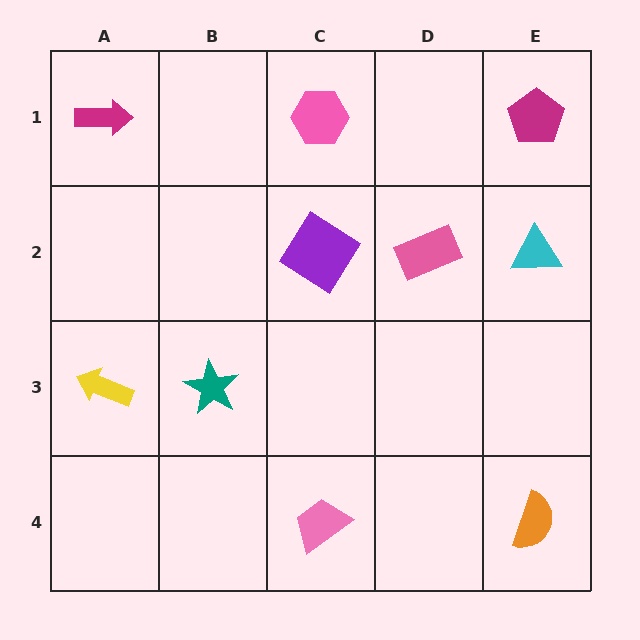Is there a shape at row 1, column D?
No, that cell is empty.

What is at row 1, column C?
A pink hexagon.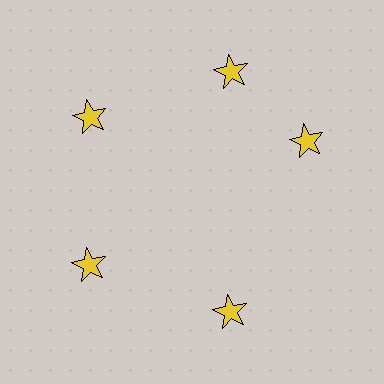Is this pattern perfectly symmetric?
No. The 5 yellow stars are arranged in a ring, but one element near the 3 o'clock position is rotated out of alignment along the ring, breaking the 5-fold rotational symmetry.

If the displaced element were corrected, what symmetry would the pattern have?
It would have 5-fold rotational symmetry — the pattern would map onto itself every 72 degrees.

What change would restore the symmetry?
The symmetry would be restored by rotating it back into even spacing with its neighbors so that all 5 stars sit at equal angles and equal distance from the center.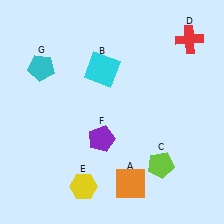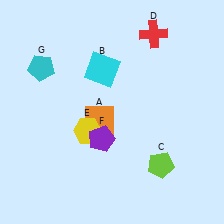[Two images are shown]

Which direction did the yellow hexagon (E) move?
The yellow hexagon (E) moved up.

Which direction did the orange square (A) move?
The orange square (A) moved up.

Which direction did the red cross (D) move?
The red cross (D) moved left.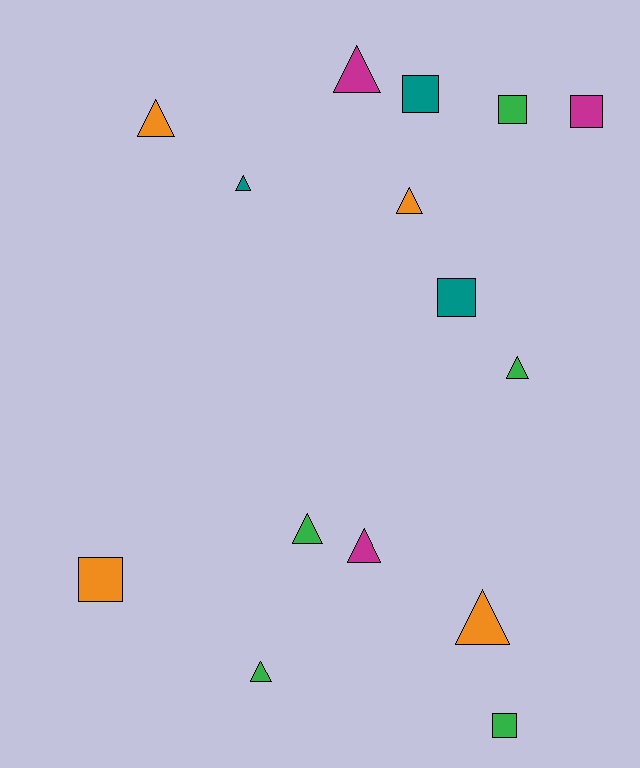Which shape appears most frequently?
Triangle, with 9 objects.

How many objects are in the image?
There are 15 objects.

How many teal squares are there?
There are 2 teal squares.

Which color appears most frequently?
Green, with 5 objects.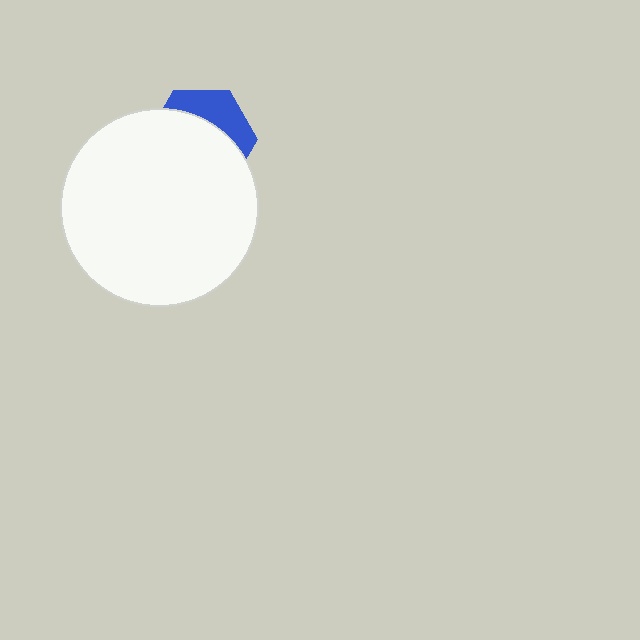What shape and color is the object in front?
The object in front is a white circle.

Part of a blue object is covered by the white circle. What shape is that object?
It is a hexagon.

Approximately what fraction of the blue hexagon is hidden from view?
Roughly 67% of the blue hexagon is hidden behind the white circle.